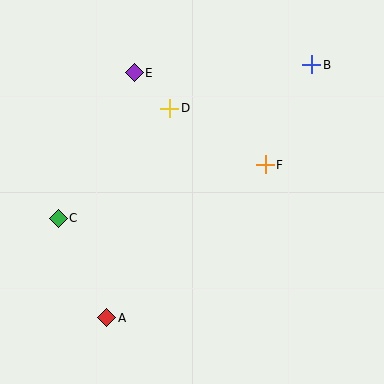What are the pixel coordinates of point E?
Point E is at (134, 73).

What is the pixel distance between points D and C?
The distance between D and C is 157 pixels.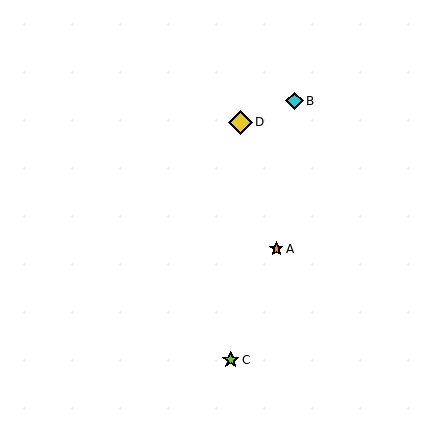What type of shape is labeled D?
Shape D is a yellow diamond.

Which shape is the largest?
The yellow diamond (labeled D) is the largest.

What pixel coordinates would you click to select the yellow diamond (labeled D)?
Click at (240, 122) to select the yellow diamond D.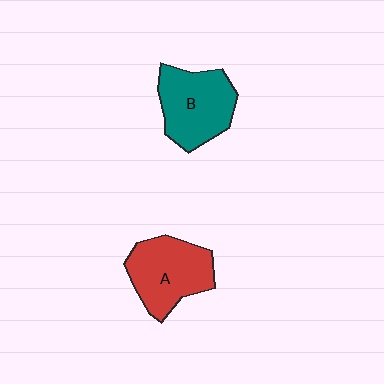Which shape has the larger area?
Shape A (red).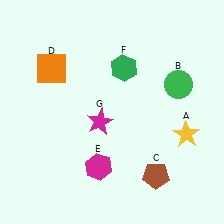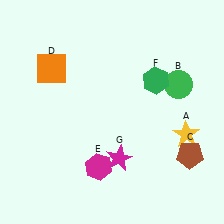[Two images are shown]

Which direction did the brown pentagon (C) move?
The brown pentagon (C) moved right.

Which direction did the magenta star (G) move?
The magenta star (G) moved down.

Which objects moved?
The objects that moved are: the brown pentagon (C), the green hexagon (F), the magenta star (G).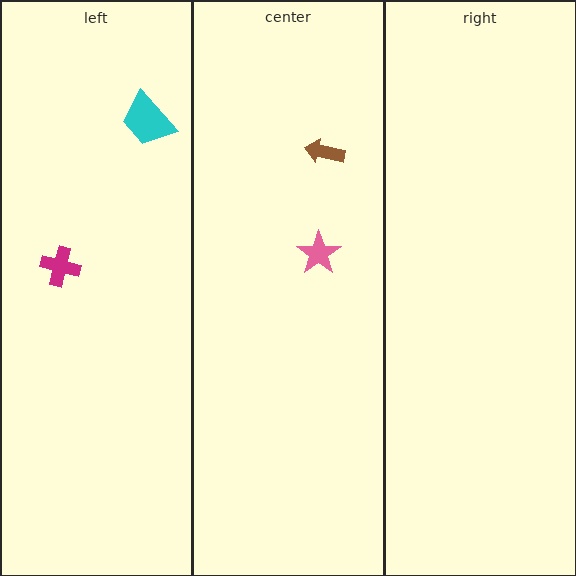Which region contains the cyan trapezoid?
The left region.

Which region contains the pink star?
The center region.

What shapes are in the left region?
The cyan trapezoid, the magenta cross.